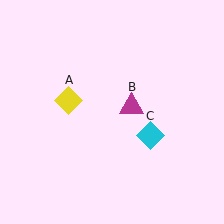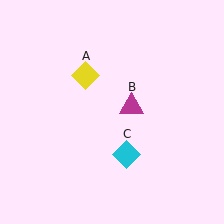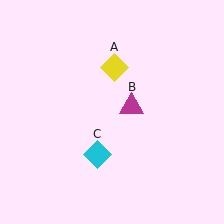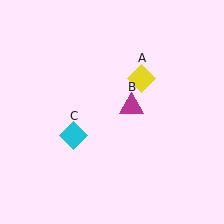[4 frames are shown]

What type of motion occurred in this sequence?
The yellow diamond (object A), cyan diamond (object C) rotated clockwise around the center of the scene.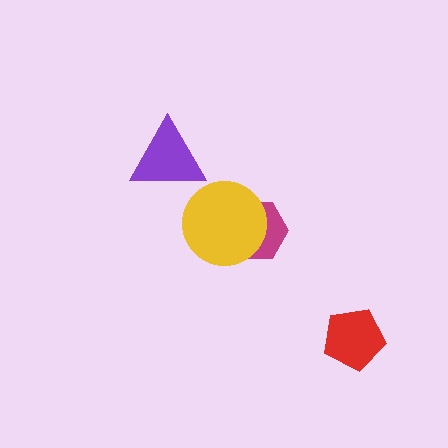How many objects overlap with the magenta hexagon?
1 object overlaps with the magenta hexagon.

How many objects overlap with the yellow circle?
1 object overlaps with the yellow circle.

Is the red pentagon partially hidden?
No, no other shape covers it.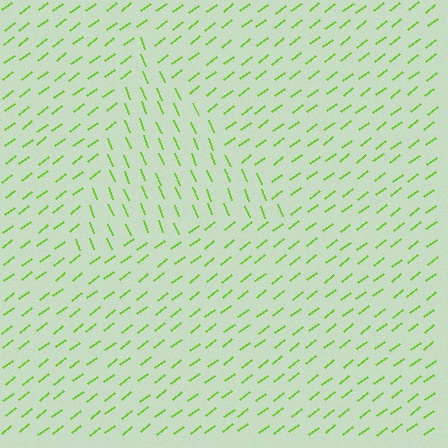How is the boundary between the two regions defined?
The boundary is defined purely by a change in line orientation (approximately 75 degrees difference). All lines are the same color and thickness.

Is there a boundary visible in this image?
Yes, there is a texture boundary formed by a change in line orientation.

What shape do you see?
I see a triangle.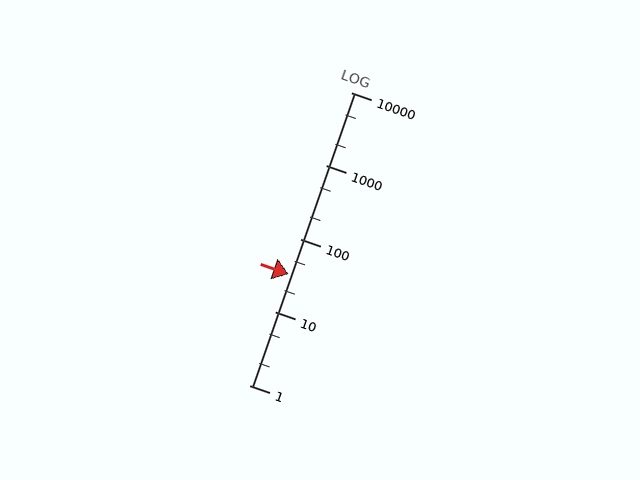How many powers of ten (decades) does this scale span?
The scale spans 4 decades, from 1 to 10000.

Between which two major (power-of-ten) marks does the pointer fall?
The pointer is between 10 and 100.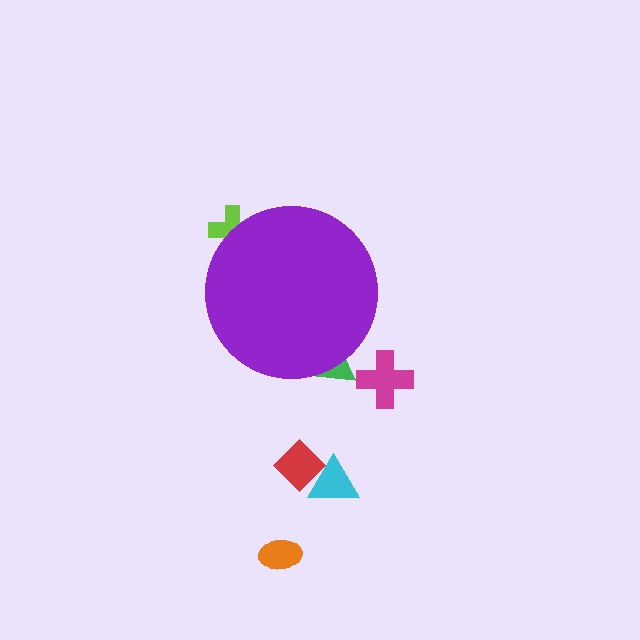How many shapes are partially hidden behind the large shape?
2 shapes are partially hidden.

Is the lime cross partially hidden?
Yes, the lime cross is partially hidden behind the purple circle.